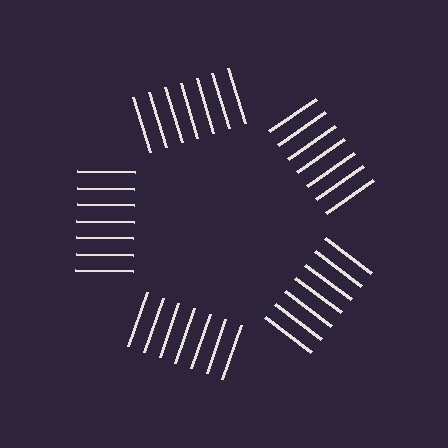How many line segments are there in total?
35 — 7 along each of the 5 edges.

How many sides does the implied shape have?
5 sides — the line-ends trace a pentagon.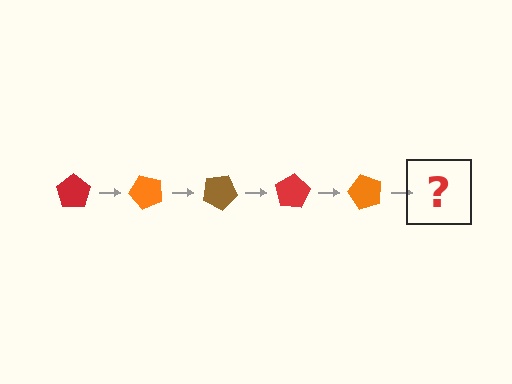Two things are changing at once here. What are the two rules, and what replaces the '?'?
The two rules are that it rotates 50 degrees each step and the color cycles through red, orange, and brown. The '?' should be a brown pentagon, rotated 250 degrees from the start.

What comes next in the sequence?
The next element should be a brown pentagon, rotated 250 degrees from the start.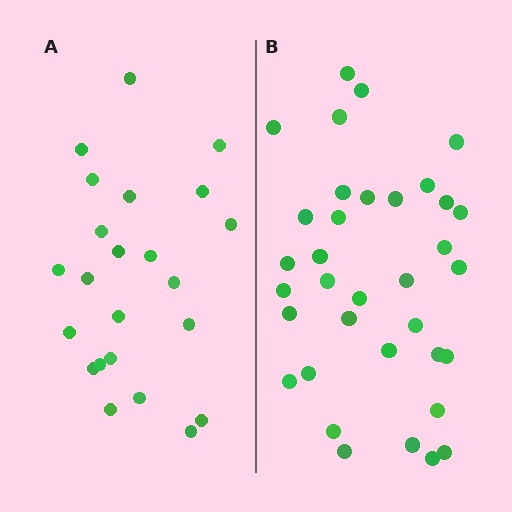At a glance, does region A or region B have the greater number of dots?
Region B (the right region) has more dots.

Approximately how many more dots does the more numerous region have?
Region B has roughly 12 or so more dots than region A.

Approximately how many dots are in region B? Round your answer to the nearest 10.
About 40 dots. (The exact count is 35, which rounds to 40.)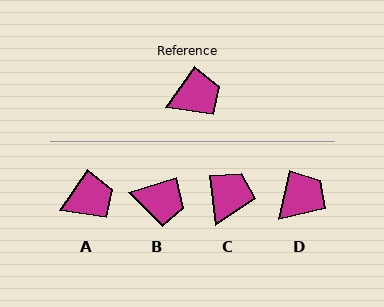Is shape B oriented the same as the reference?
No, it is off by about 37 degrees.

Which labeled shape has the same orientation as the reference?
A.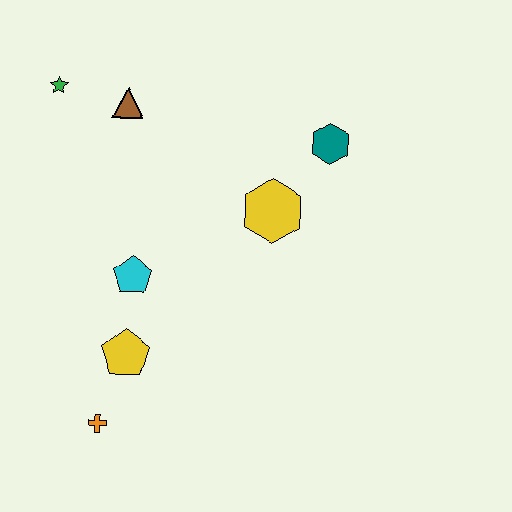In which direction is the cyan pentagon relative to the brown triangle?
The cyan pentagon is below the brown triangle.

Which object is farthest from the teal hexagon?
The orange cross is farthest from the teal hexagon.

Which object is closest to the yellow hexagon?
The teal hexagon is closest to the yellow hexagon.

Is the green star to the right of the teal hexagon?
No